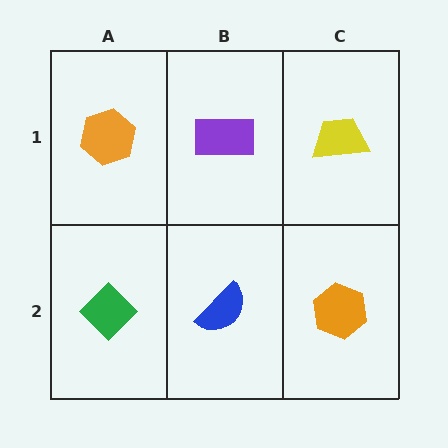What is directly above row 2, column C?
A yellow trapezoid.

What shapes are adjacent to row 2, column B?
A purple rectangle (row 1, column B), a green diamond (row 2, column A), an orange hexagon (row 2, column C).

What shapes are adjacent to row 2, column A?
An orange hexagon (row 1, column A), a blue semicircle (row 2, column B).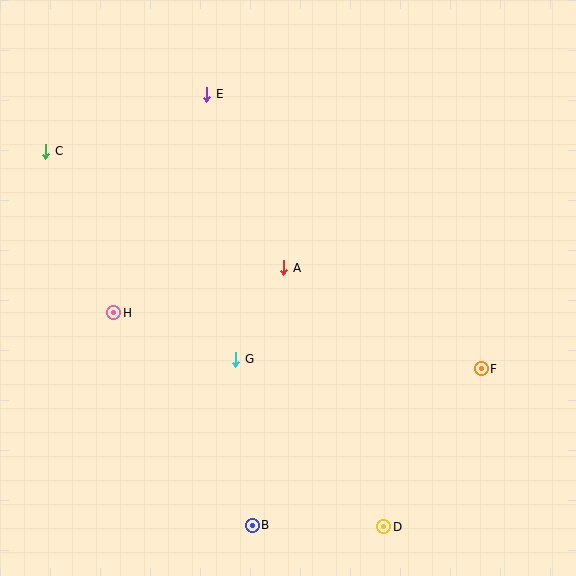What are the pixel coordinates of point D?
Point D is at (384, 527).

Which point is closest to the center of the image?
Point A at (284, 268) is closest to the center.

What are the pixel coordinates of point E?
Point E is at (207, 94).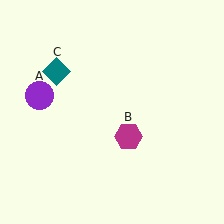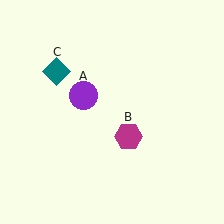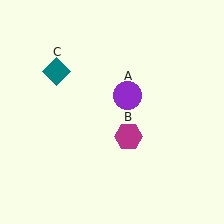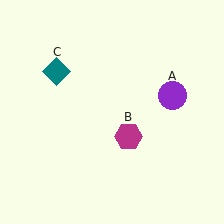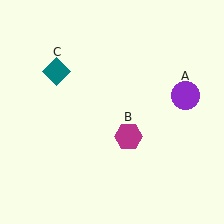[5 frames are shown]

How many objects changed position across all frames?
1 object changed position: purple circle (object A).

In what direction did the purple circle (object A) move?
The purple circle (object A) moved right.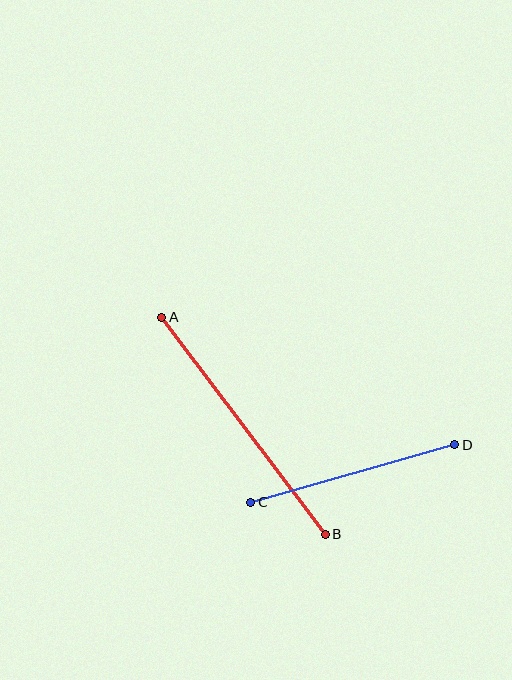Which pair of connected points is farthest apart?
Points A and B are farthest apart.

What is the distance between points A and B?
The distance is approximately 272 pixels.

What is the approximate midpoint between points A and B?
The midpoint is at approximately (243, 426) pixels.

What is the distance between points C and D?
The distance is approximately 212 pixels.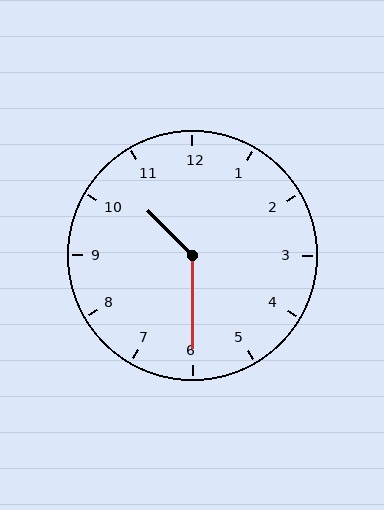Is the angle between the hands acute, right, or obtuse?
It is obtuse.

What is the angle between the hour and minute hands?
Approximately 135 degrees.